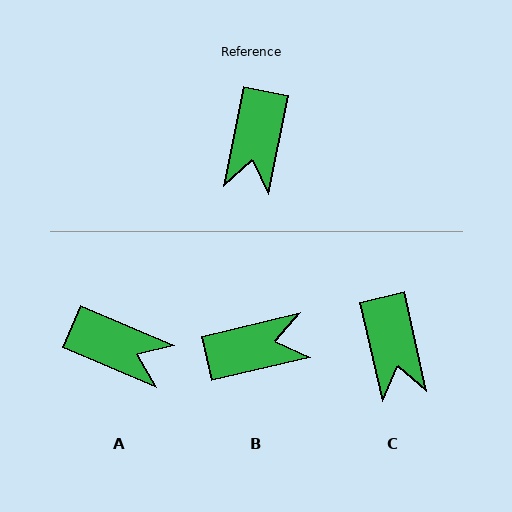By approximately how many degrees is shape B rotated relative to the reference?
Approximately 114 degrees counter-clockwise.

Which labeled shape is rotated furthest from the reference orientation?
B, about 114 degrees away.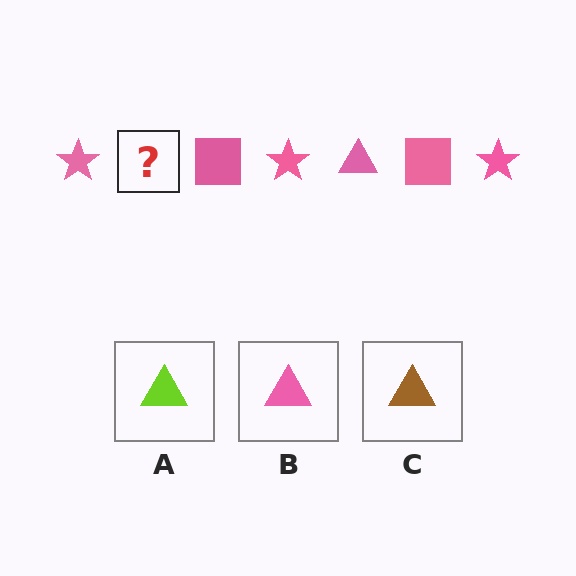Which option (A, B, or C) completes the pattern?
B.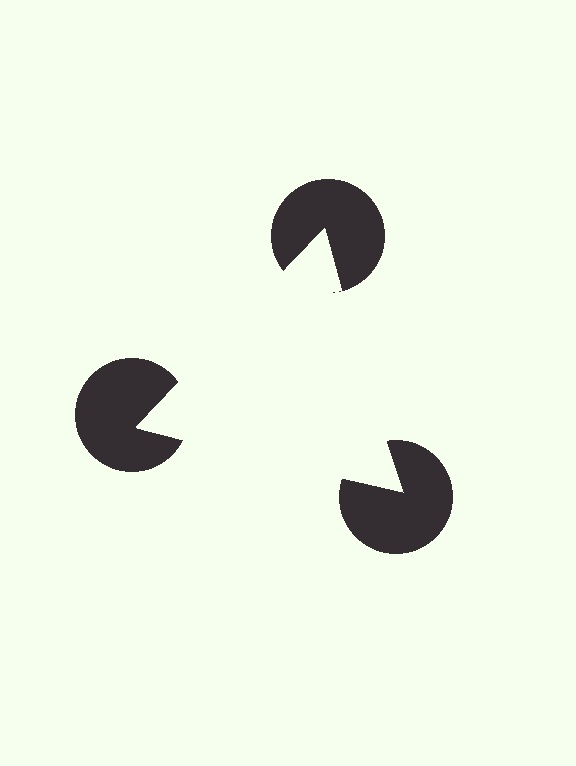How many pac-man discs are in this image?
There are 3 — one at each vertex of the illusory triangle.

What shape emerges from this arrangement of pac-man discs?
An illusory triangle — its edges are inferred from the aligned wedge cuts in the pac-man discs, not physically drawn.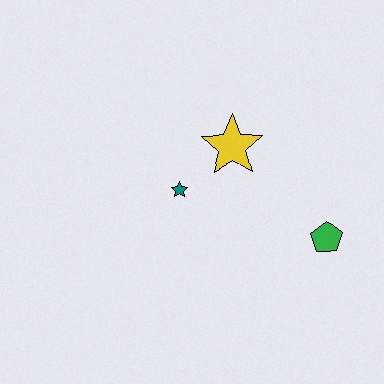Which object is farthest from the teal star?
The green pentagon is farthest from the teal star.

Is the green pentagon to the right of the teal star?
Yes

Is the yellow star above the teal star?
Yes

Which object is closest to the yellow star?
The teal star is closest to the yellow star.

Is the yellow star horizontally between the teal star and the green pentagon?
Yes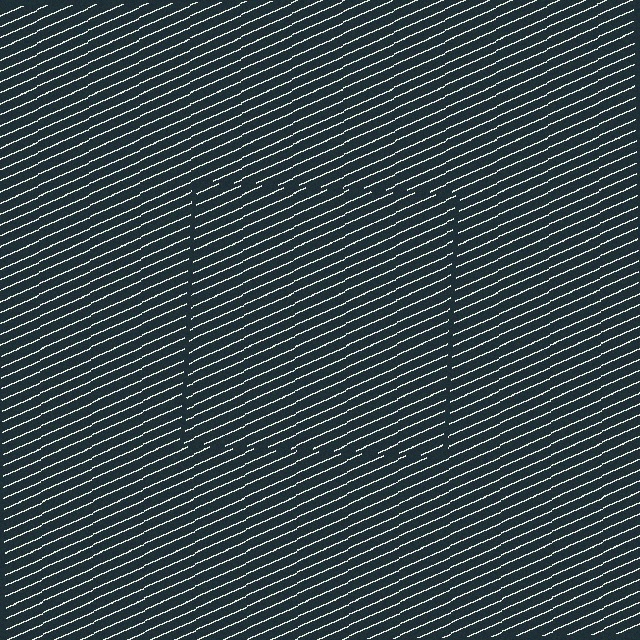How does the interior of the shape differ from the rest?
The interior of the shape contains the same grating, shifted by half a period — the contour is defined by the phase discontinuity where line-ends from the inner and outer gratings abut.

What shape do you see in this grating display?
An illusory square. The interior of the shape contains the same grating, shifted by half a period — the contour is defined by the phase discontinuity where line-ends from the inner and outer gratings abut.